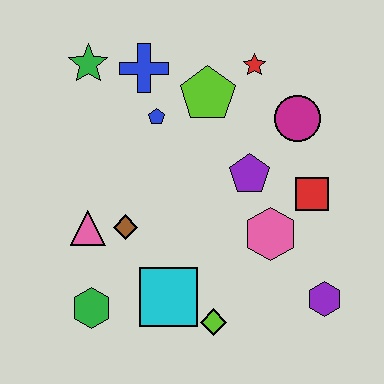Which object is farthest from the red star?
The green hexagon is farthest from the red star.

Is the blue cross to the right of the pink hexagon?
No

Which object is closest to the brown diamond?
The pink triangle is closest to the brown diamond.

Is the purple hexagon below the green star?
Yes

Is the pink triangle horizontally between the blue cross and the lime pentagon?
No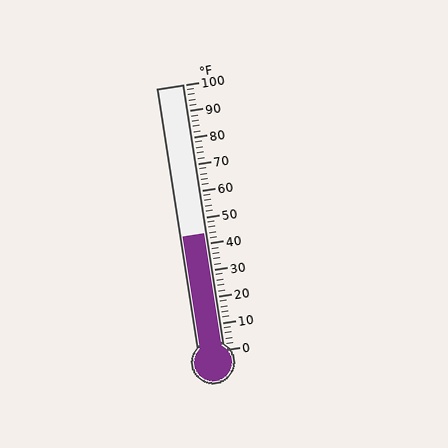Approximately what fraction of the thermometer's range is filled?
The thermometer is filled to approximately 45% of its range.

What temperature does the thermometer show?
The thermometer shows approximately 44°F.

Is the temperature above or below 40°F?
The temperature is above 40°F.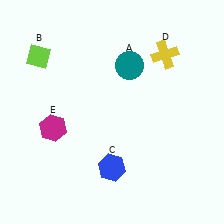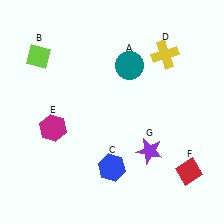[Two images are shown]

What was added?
A red diamond (F), a purple star (G) were added in Image 2.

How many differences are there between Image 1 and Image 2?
There are 2 differences between the two images.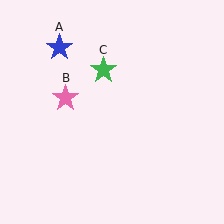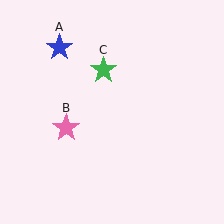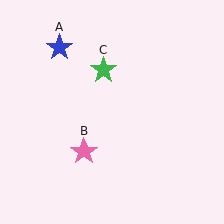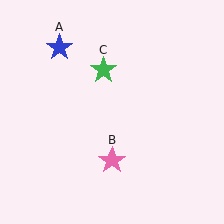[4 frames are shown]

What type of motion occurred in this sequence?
The pink star (object B) rotated counterclockwise around the center of the scene.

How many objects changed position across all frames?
1 object changed position: pink star (object B).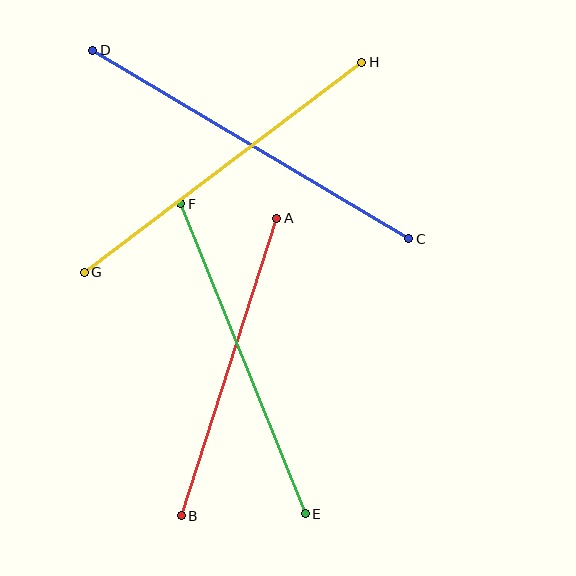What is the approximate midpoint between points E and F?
The midpoint is at approximately (243, 359) pixels.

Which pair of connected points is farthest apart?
Points C and D are farthest apart.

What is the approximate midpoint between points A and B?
The midpoint is at approximately (229, 367) pixels.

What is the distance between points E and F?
The distance is approximately 334 pixels.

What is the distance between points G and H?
The distance is approximately 348 pixels.